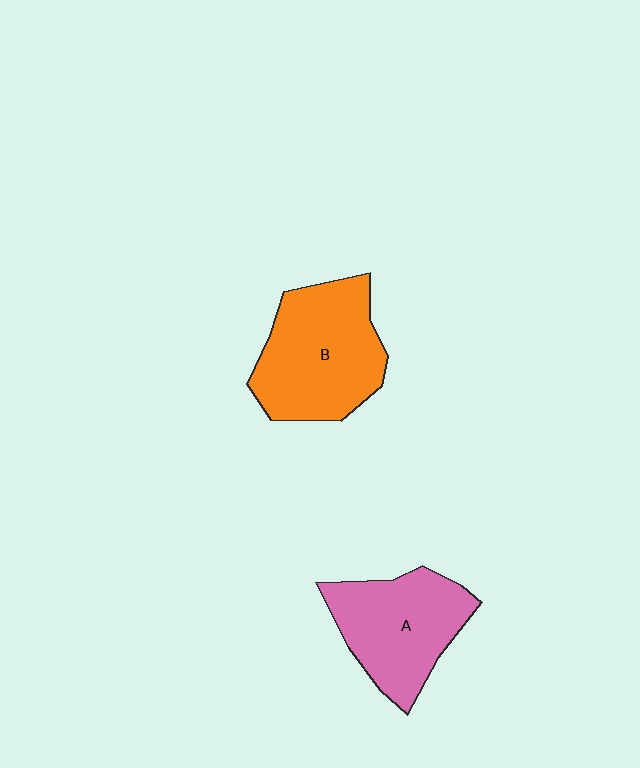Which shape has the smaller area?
Shape A (pink).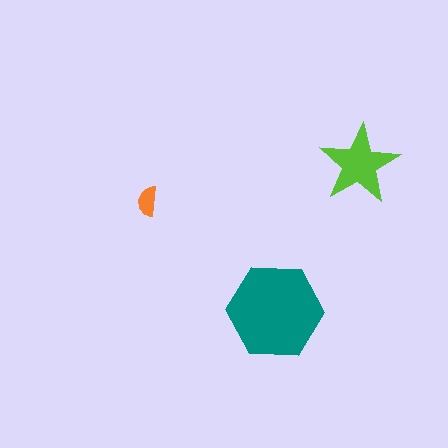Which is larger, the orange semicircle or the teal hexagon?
The teal hexagon.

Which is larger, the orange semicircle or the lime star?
The lime star.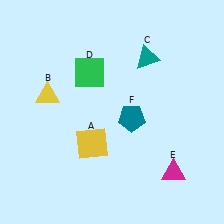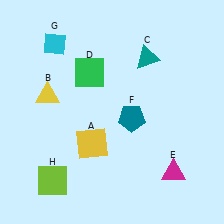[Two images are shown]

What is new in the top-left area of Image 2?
A cyan diamond (G) was added in the top-left area of Image 2.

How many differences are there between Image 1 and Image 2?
There are 2 differences between the two images.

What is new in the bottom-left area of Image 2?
A lime square (H) was added in the bottom-left area of Image 2.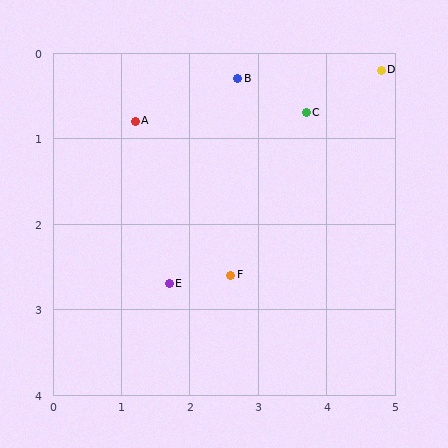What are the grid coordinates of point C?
Point C is at approximately (3.7, 0.7).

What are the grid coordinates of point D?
Point D is at approximately (4.8, 0.2).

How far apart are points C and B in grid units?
Points C and B are about 1.1 grid units apart.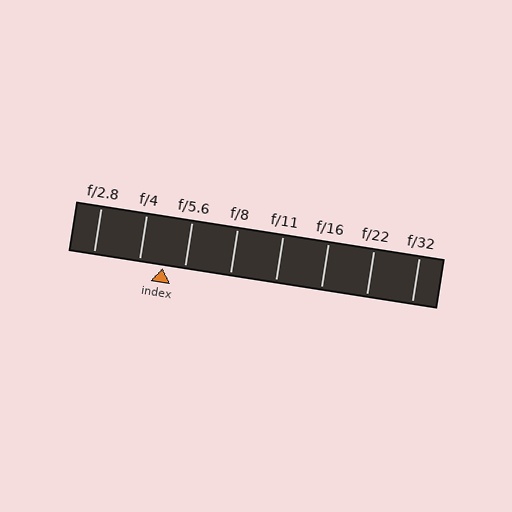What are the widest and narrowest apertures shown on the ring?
The widest aperture shown is f/2.8 and the narrowest is f/32.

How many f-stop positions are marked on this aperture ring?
There are 8 f-stop positions marked.